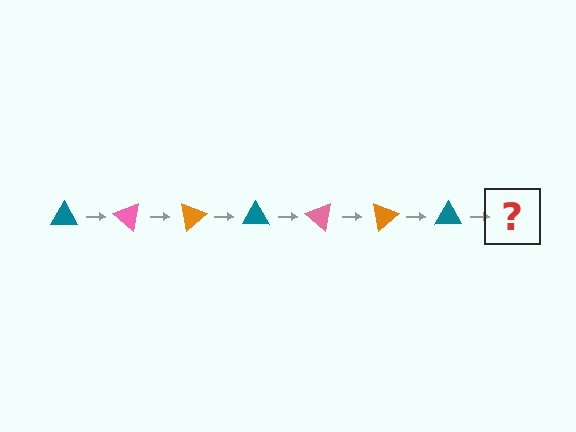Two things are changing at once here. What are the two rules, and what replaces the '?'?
The two rules are that it rotates 40 degrees each step and the color cycles through teal, pink, and orange. The '?' should be a pink triangle, rotated 280 degrees from the start.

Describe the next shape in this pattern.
It should be a pink triangle, rotated 280 degrees from the start.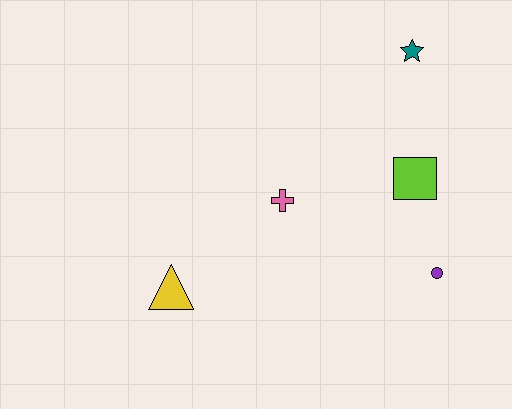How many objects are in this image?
There are 5 objects.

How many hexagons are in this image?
There are no hexagons.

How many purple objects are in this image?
There is 1 purple object.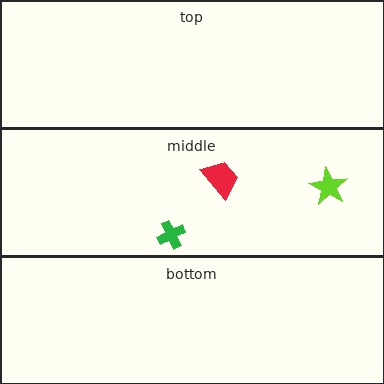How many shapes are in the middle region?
3.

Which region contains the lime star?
The middle region.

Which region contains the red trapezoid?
The middle region.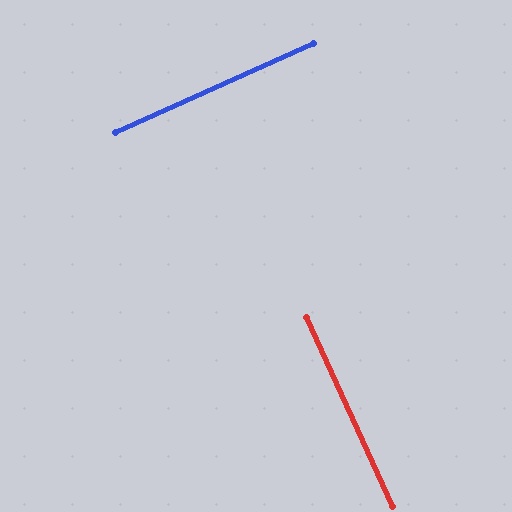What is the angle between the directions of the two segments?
Approximately 90 degrees.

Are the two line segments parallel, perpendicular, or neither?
Perpendicular — they meet at approximately 90°.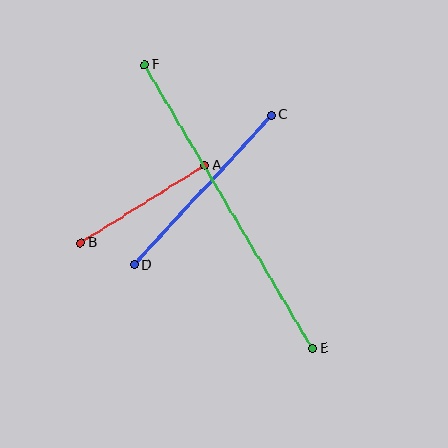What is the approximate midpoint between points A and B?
The midpoint is at approximately (143, 204) pixels.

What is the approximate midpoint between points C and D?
The midpoint is at approximately (203, 190) pixels.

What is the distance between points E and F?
The distance is approximately 330 pixels.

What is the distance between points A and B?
The distance is approximately 147 pixels.